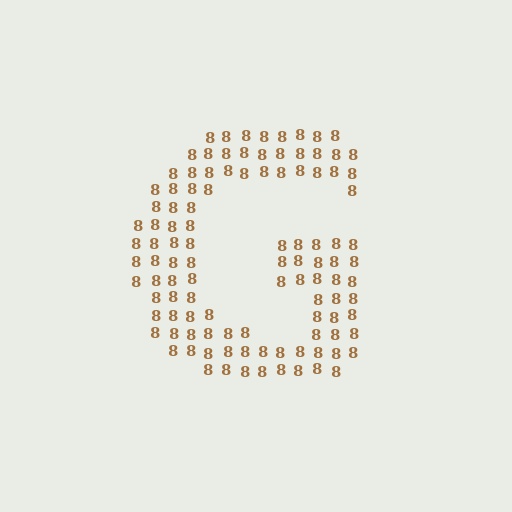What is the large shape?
The large shape is the letter G.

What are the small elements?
The small elements are digit 8's.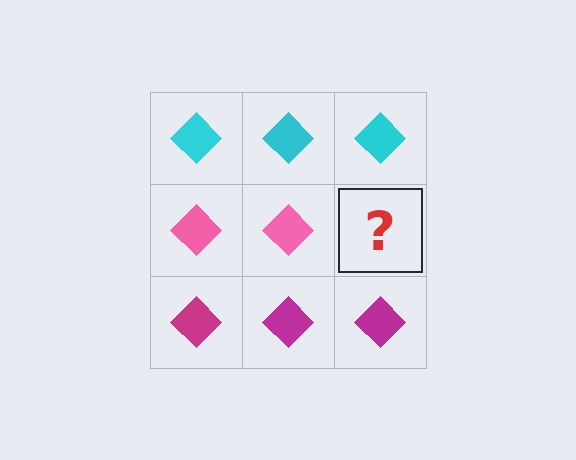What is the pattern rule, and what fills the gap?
The rule is that each row has a consistent color. The gap should be filled with a pink diamond.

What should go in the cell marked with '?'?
The missing cell should contain a pink diamond.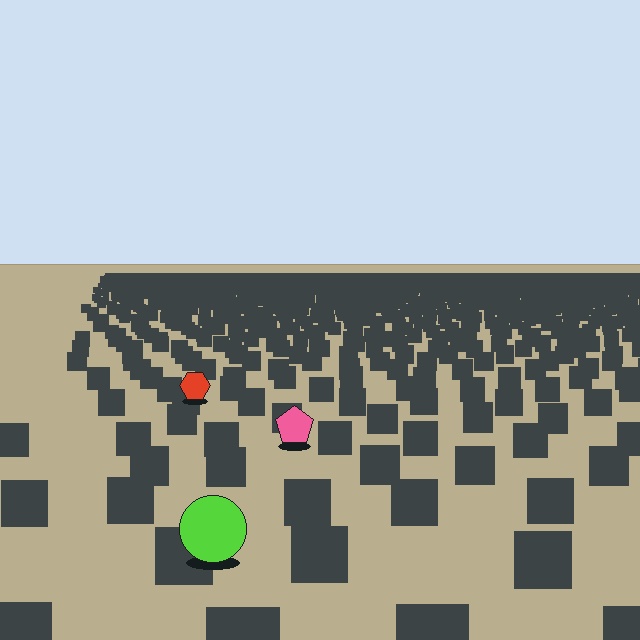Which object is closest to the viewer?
The lime circle is closest. The texture marks near it are larger and more spread out.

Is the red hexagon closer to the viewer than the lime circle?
No. The lime circle is closer — you can tell from the texture gradient: the ground texture is coarser near it.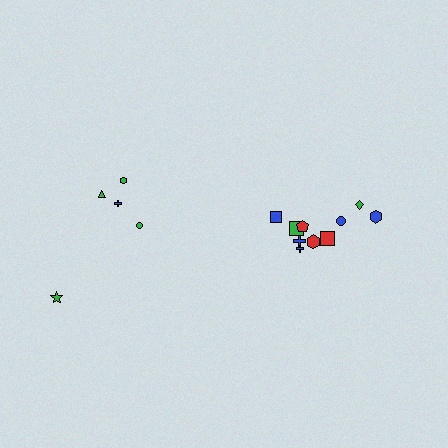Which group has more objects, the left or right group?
The right group.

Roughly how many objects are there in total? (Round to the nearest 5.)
Roughly 15 objects in total.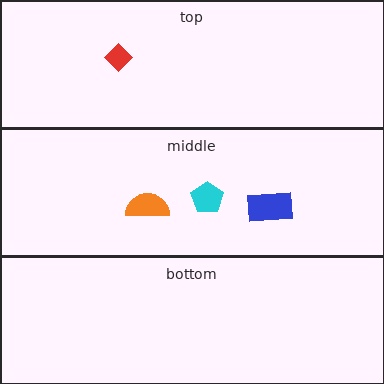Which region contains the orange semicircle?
The middle region.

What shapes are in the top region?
The red diamond.